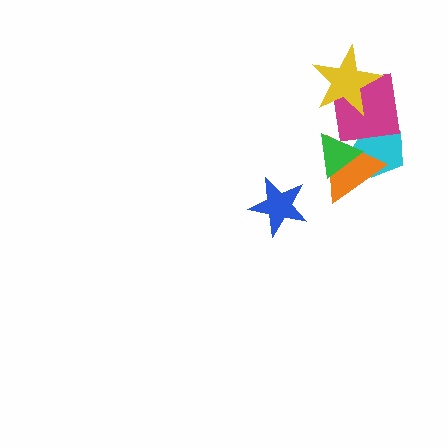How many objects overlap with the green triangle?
3 objects overlap with the green triangle.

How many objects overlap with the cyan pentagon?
3 objects overlap with the cyan pentagon.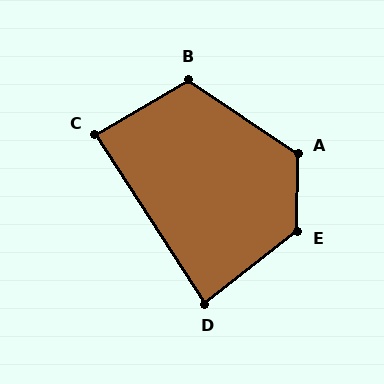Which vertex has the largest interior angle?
E, at approximately 128 degrees.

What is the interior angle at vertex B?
Approximately 115 degrees (obtuse).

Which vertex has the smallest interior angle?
D, at approximately 85 degrees.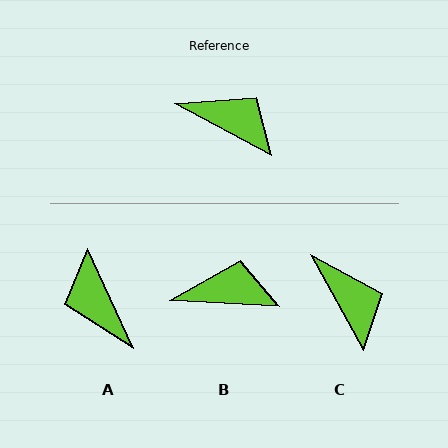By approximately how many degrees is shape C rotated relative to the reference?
Approximately 33 degrees clockwise.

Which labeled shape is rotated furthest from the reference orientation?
A, about 143 degrees away.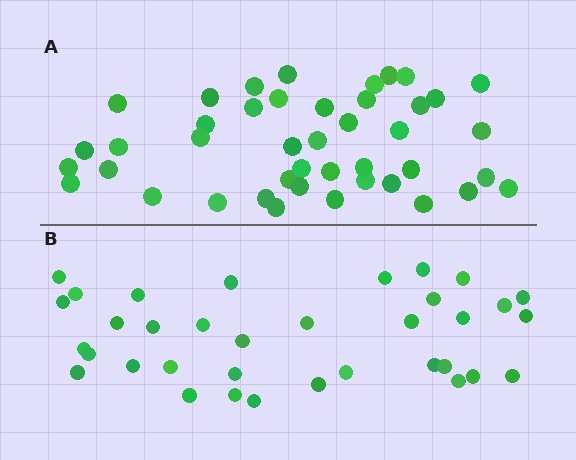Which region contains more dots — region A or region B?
Region A (the top region) has more dots.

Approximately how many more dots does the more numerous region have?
Region A has roughly 8 or so more dots than region B.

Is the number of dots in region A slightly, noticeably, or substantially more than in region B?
Region A has only slightly more — the two regions are fairly close. The ratio is roughly 1.2 to 1.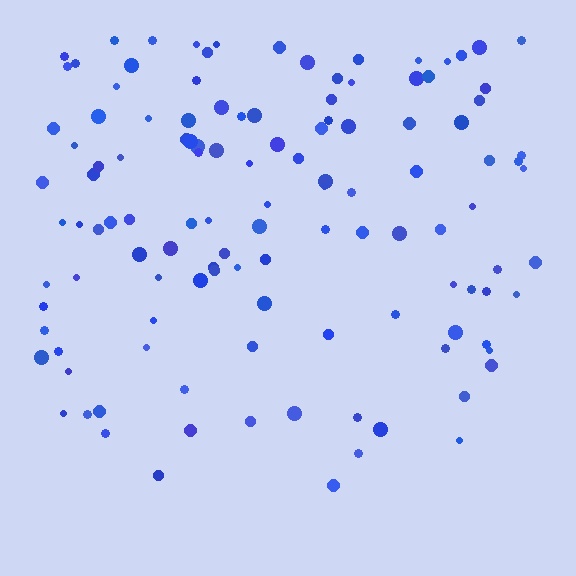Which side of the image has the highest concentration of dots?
The top.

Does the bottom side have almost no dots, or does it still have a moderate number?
Still a moderate number, just noticeably fewer than the top.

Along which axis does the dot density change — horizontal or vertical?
Vertical.